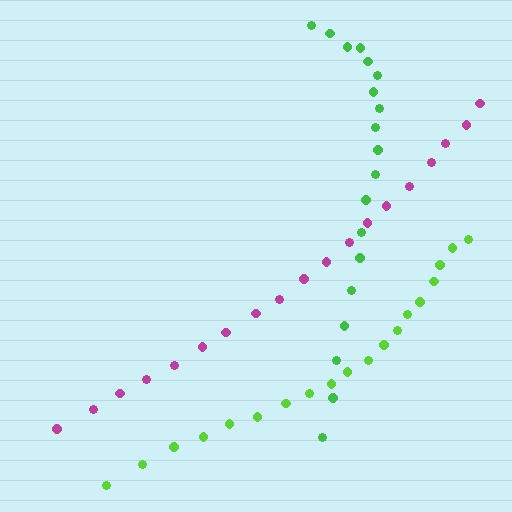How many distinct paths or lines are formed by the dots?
There are 3 distinct paths.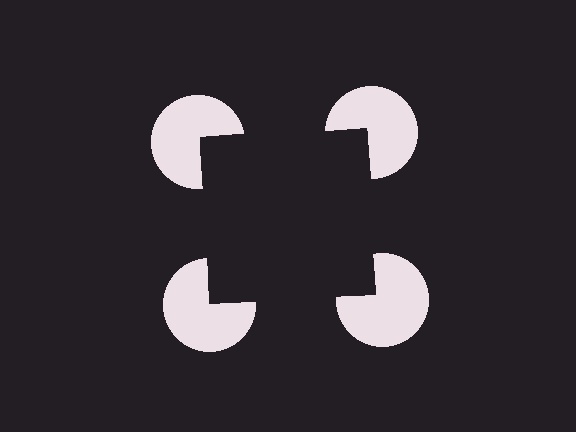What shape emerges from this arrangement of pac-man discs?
An illusory square — its edges are inferred from the aligned wedge cuts in the pac-man discs, not physically drawn.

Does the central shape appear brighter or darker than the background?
It typically appears slightly darker than the background, even though no actual brightness change is drawn.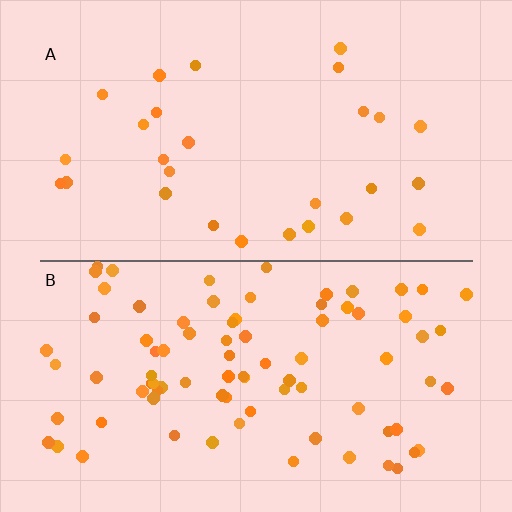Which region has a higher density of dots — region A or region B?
B (the bottom).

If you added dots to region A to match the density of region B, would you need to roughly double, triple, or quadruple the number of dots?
Approximately triple.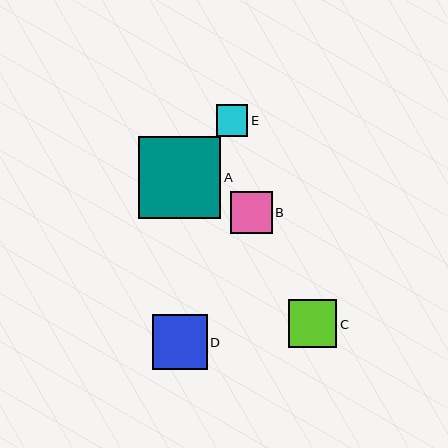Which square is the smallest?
Square E is the smallest with a size of approximately 31 pixels.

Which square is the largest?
Square A is the largest with a size of approximately 82 pixels.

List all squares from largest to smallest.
From largest to smallest: A, D, C, B, E.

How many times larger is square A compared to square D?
Square A is approximately 1.5 times the size of square D.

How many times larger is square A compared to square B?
Square A is approximately 2.0 times the size of square B.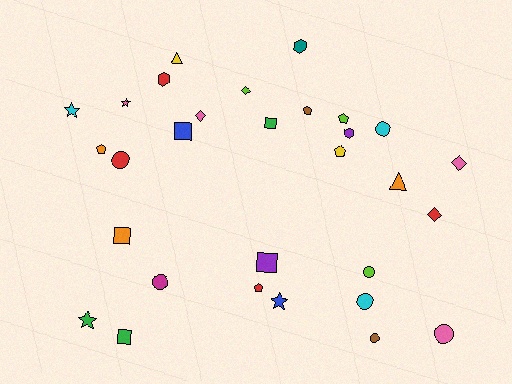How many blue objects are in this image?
There are 2 blue objects.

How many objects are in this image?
There are 30 objects.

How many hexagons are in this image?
There are 3 hexagons.